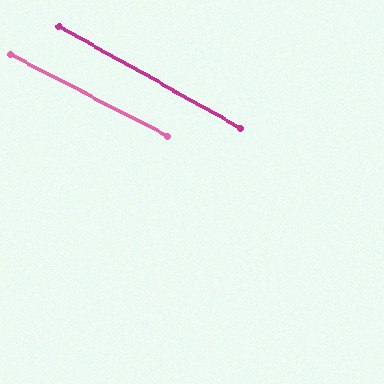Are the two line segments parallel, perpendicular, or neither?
Parallel — their directions differ by only 1.8°.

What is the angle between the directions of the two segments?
Approximately 2 degrees.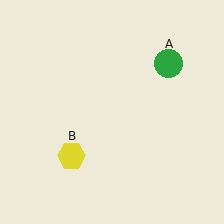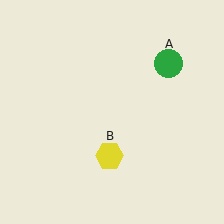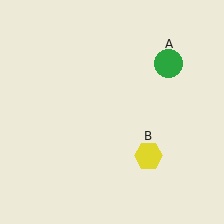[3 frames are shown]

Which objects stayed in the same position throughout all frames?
Green circle (object A) remained stationary.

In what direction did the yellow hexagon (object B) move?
The yellow hexagon (object B) moved right.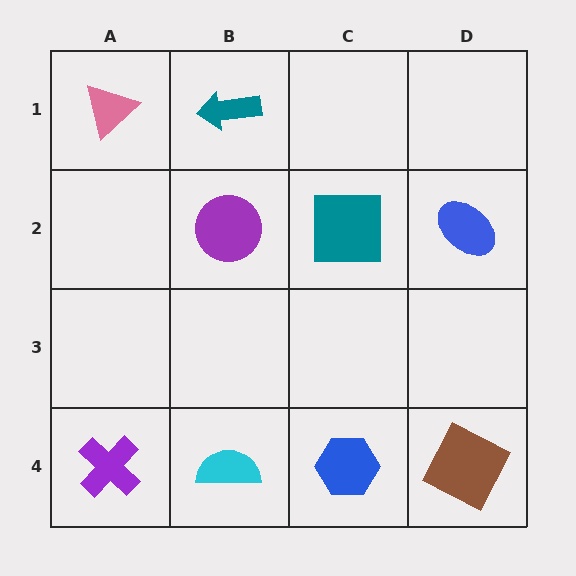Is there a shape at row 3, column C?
No, that cell is empty.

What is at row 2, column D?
A blue ellipse.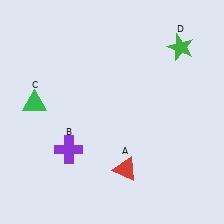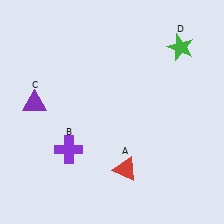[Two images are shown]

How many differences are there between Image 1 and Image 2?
There is 1 difference between the two images.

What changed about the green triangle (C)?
In Image 1, C is green. In Image 2, it changed to purple.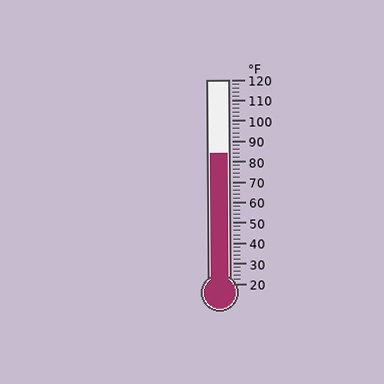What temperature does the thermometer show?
The thermometer shows approximately 84°F.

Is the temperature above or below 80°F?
The temperature is above 80°F.